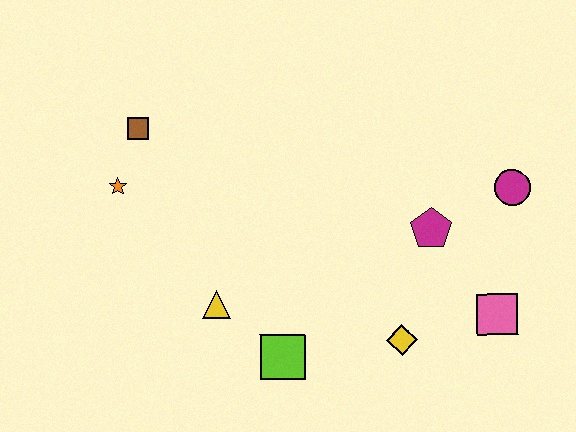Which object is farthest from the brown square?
The pink square is farthest from the brown square.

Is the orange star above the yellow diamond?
Yes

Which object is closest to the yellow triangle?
The lime square is closest to the yellow triangle.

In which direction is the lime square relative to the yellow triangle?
The lime square is to the right of the yellow triangle.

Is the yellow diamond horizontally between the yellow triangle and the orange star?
No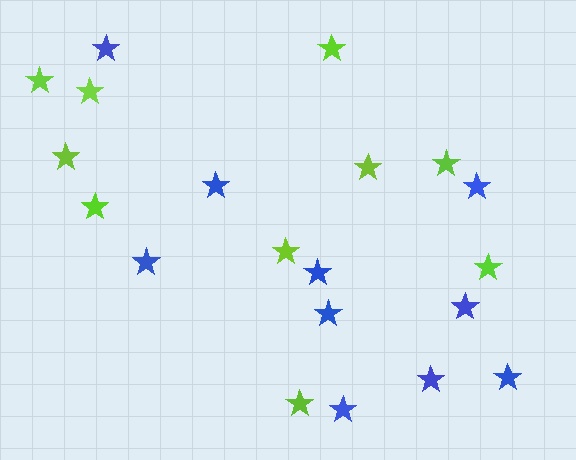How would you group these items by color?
There are 2 groups: one group of blue stars (10) and one group of lime stars (10).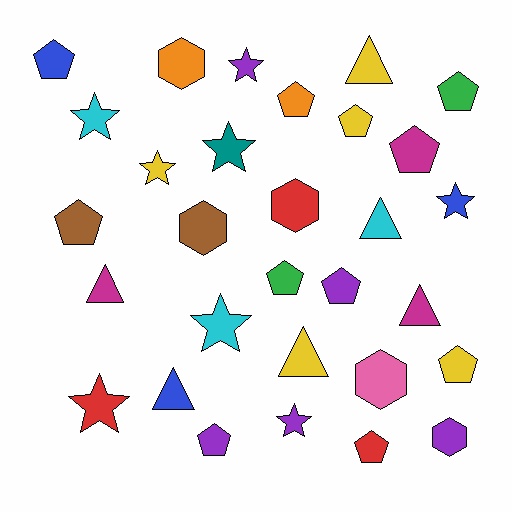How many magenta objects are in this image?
There are 3 magenta objects.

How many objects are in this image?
There are 30 objects.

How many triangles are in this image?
There are 6 triangles.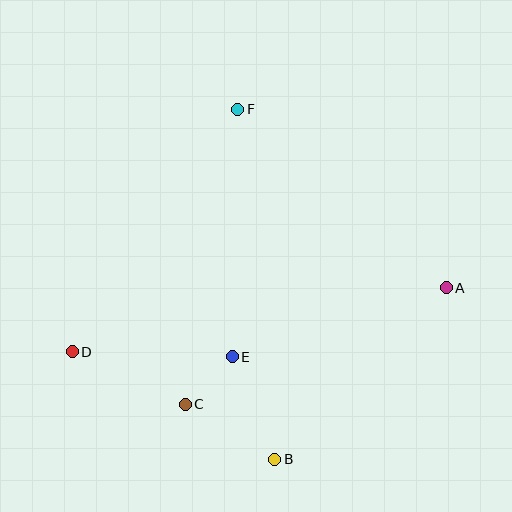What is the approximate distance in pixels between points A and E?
The distance between A and E is approximately 225 pixels.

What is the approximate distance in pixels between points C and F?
The distance between C and F is approximately 300 pixels.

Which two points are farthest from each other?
Points A and D are farthest from each other.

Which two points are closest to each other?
Points C and E are closest to each other.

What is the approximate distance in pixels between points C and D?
The distance between C and D is approximately 124 pixels.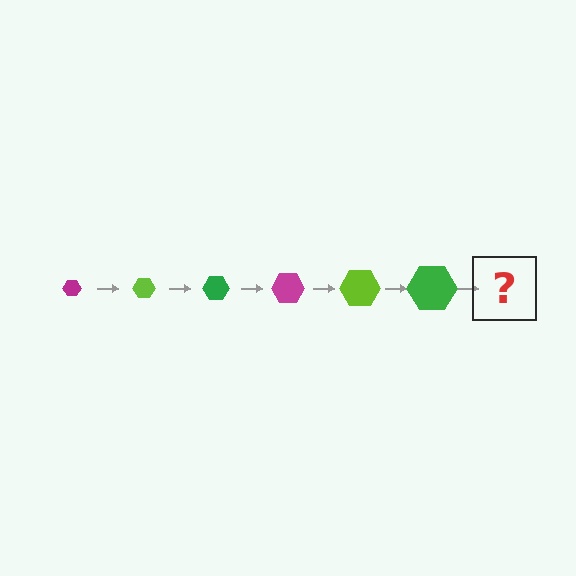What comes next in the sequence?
The next element should be a magenta hexagon, larger than the previous one.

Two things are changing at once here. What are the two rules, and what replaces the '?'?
The two rules are that the hexagon grows larger each step and the color cycles through magenta, lime, and green. The '?' should be a magenta hexagon, larger than the previous one.